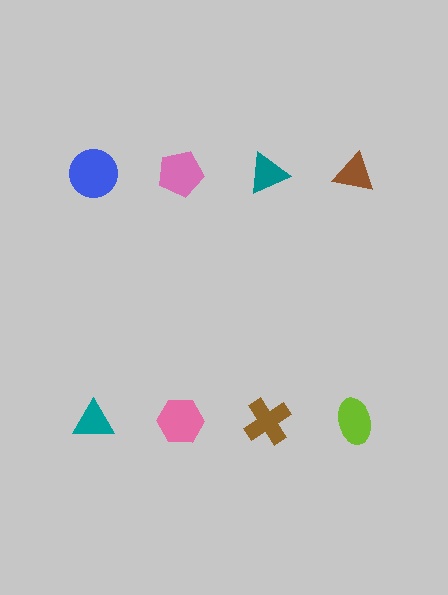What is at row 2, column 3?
A brown cross.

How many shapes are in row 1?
4 shapes.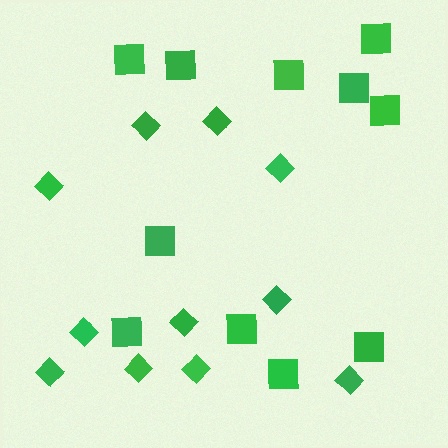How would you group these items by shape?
There are 2 groups: one group of diamonds (11) and one group of squares (11).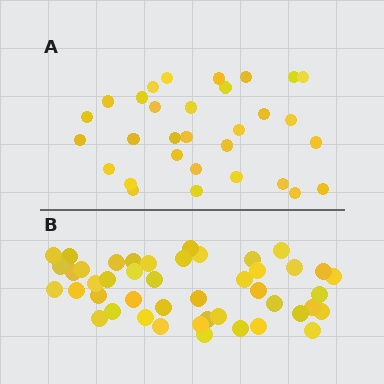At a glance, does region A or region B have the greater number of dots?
Region B (the bottom region) has more dots.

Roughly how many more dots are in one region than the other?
Region B has approximately 15 more dots than region A.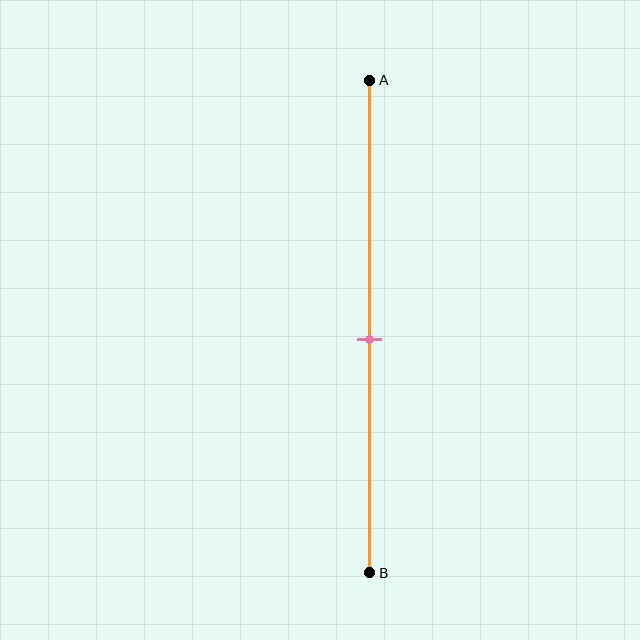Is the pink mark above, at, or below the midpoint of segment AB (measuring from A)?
The pink mark is approximately at the midpoint of segment AB.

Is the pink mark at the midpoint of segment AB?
Yes, the mark is approximately at the midpoint.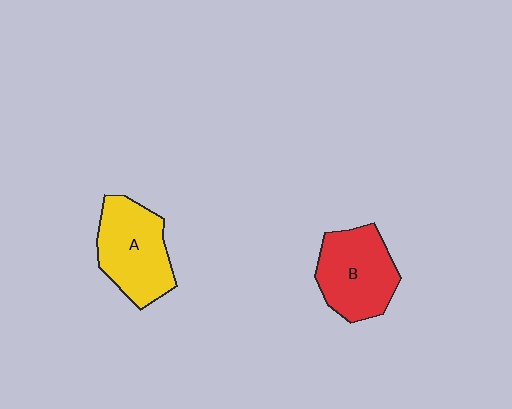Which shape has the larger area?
Shape A (yellow).